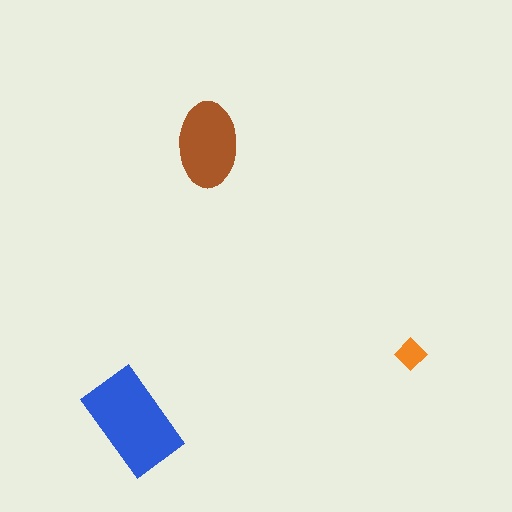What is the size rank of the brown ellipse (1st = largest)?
2nd.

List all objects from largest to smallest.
The blue rectangle, the brown ellipse, the orange diamond.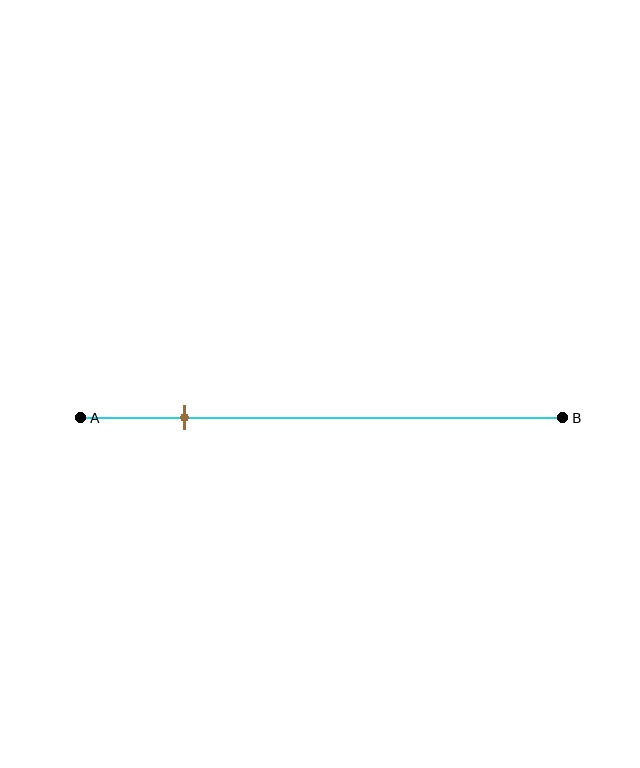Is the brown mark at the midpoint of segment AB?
No, the mark is at about 20% from A, not at the 50% midpoint.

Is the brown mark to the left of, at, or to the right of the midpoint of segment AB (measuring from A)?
The brown mark is to the left of the midpoint of segment AB.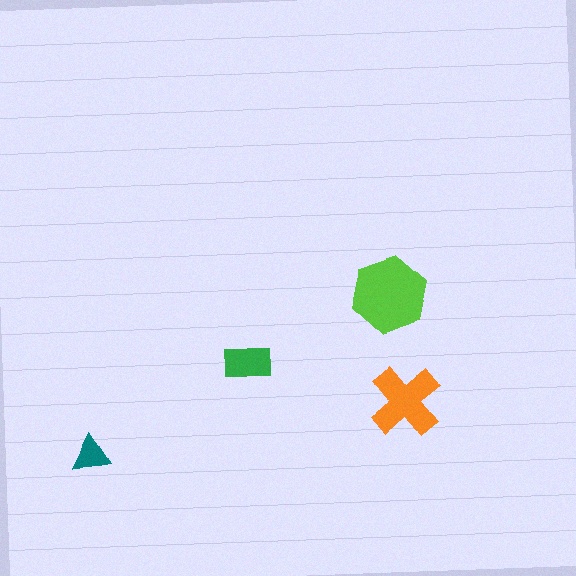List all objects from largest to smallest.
The lime hexagon, the orange cross, the green rectangle, the teal triangle.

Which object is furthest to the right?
The orange cross is rightmost.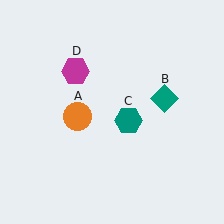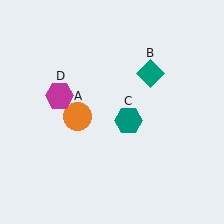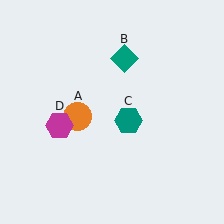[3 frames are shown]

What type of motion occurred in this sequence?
The teal diamond (object B), magenta hexagon (object D) rotated counterclockwise around the center of the scene.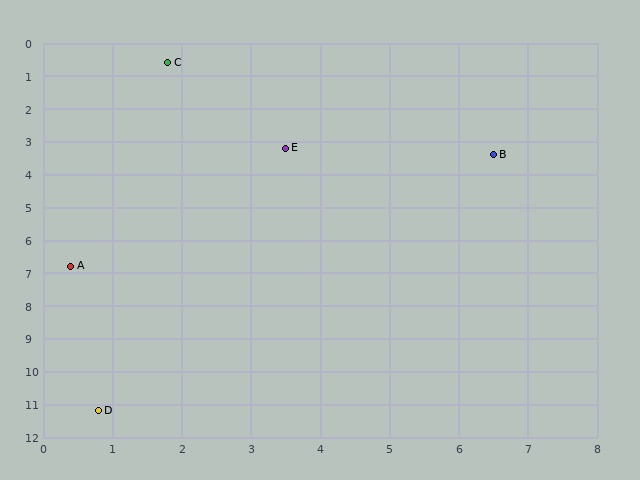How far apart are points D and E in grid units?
Points D and E are about 8.4 grid units apart.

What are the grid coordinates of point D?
Point D is at approximately (0.8, 11.2).